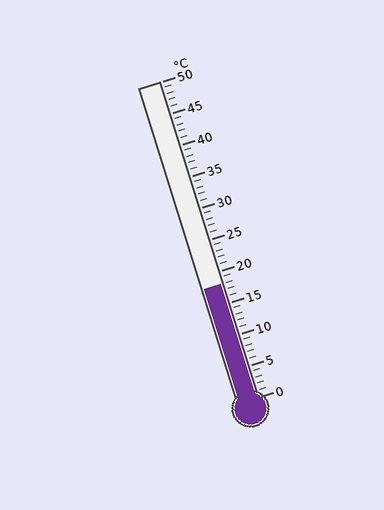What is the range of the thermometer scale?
The thermometer scale ranges from 0°C to 50°C.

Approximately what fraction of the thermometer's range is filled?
The thermometer is filled to approximately 35% of its range.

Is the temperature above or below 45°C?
The temperature is below 45°C.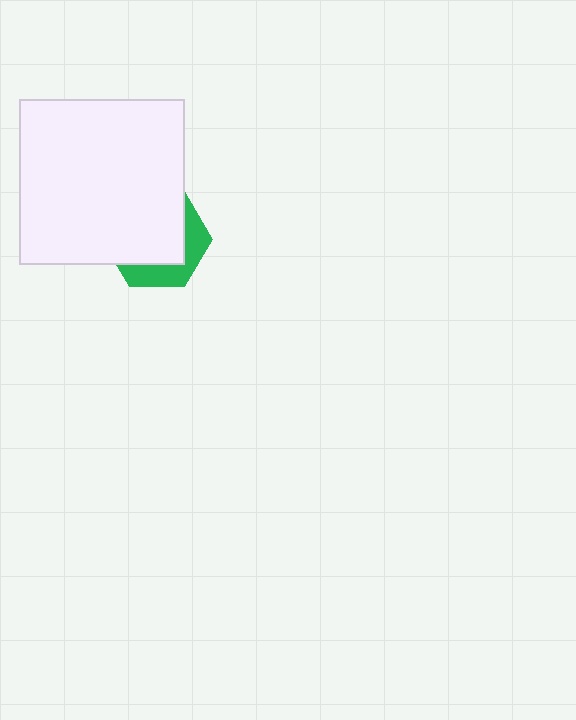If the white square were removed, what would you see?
You would see the complete green hexagon.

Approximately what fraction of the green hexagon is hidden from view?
Roughly 67% of the green hexagon is hidden behind the white square.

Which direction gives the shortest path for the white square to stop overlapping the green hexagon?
Moving toward the upper-left gives the shortest separation.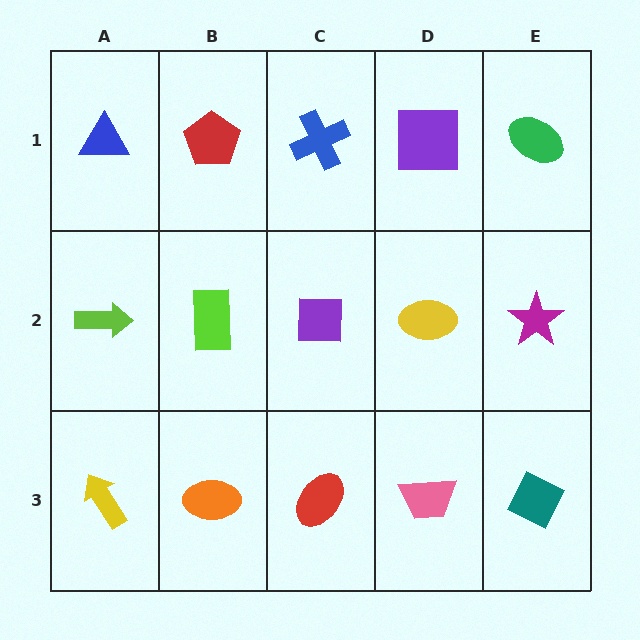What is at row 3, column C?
A red ellipse.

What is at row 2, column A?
A lime arrow.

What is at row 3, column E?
A teal diamond.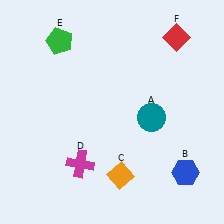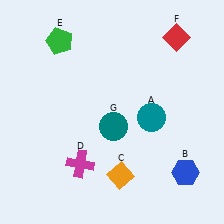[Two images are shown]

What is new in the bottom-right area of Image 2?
A teal circle (G) was added in the bottom-right area of Image 2.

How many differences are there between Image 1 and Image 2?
There is 1 difference between the two images.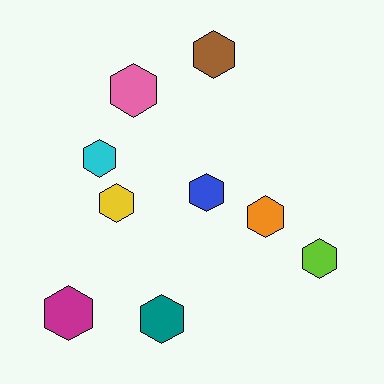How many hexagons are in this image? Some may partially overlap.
There are 9 hexagons.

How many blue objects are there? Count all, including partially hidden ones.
There is 1 blue object.